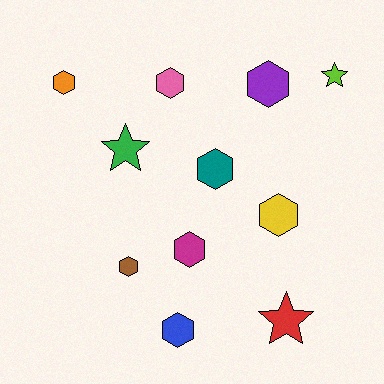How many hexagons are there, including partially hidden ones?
There are 8 hexagons.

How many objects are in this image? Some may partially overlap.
There are 11 objects.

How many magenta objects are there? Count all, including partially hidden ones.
There is 1 magenta object.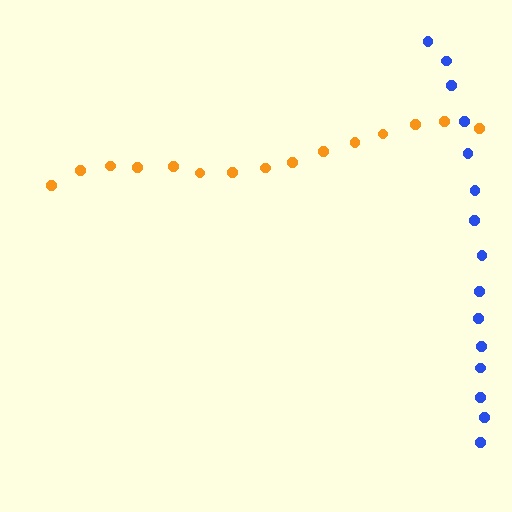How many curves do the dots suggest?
There are 2 distinct paths.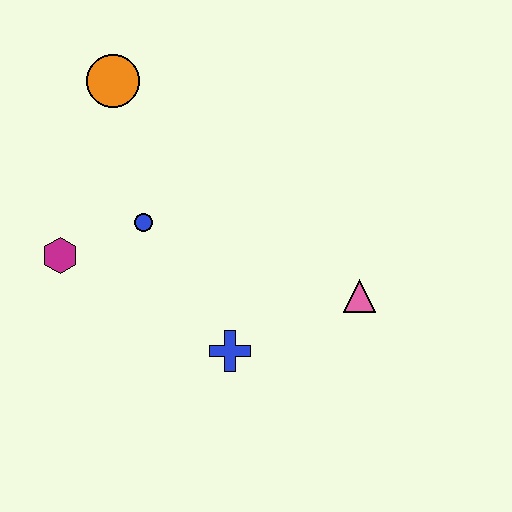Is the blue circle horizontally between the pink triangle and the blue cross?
No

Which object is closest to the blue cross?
The pink triangle is closest to the blue cross.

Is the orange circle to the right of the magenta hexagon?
Yes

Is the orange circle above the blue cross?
Yes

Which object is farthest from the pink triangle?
The orange circle is farthest from the pink triangle.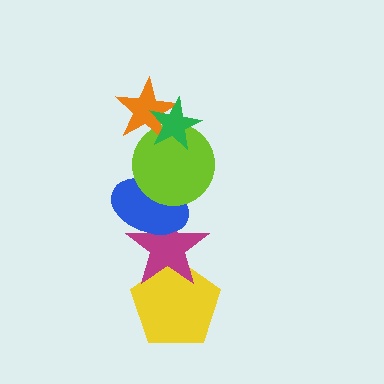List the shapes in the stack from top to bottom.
From top to bottom: the green star, the orange star, the lime circle, the blue ellipse, the magenta star, the yellow pentagon.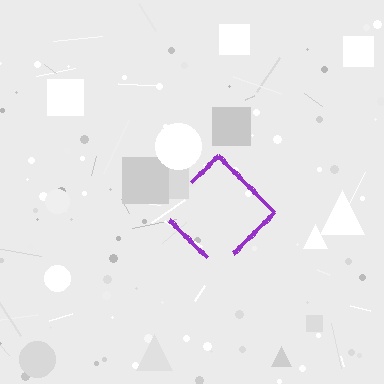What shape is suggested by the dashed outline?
The dashed outline suggests a diamond.